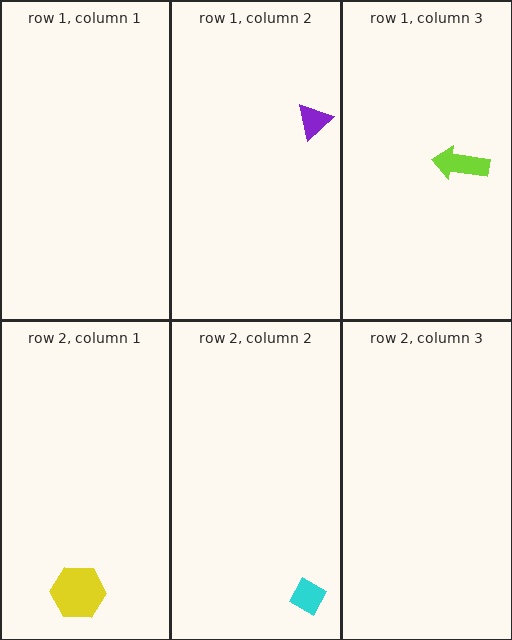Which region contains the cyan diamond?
The row 2, column 2 region.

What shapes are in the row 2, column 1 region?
The yellow hexagon.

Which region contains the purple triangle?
The row 1, column 2 region.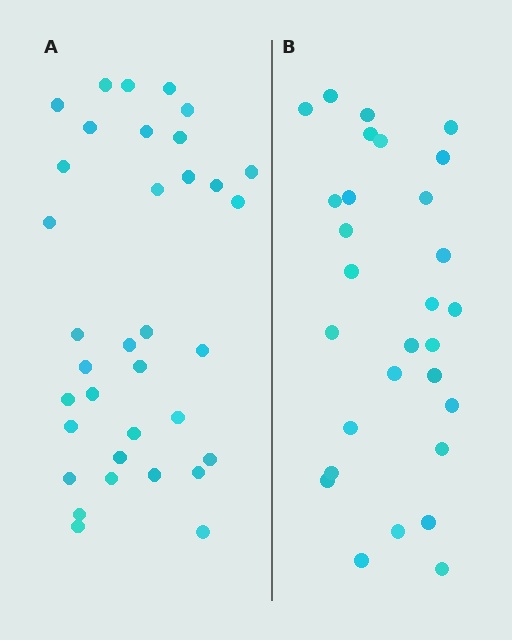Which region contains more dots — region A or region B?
Region A (the left region) has more dots.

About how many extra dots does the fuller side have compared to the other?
Region A has about 6 more dots than region B.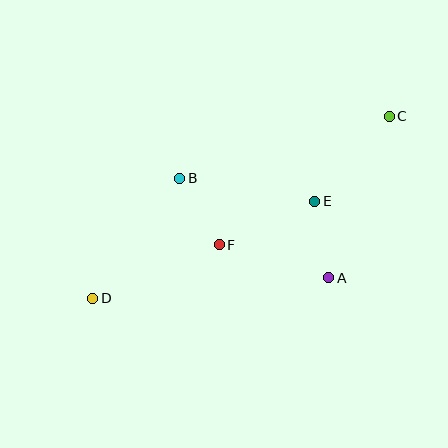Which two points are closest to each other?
Points B and F are closest to each other.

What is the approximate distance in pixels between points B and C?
The distance between B and C is approximately 219 pixels.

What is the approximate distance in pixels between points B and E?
The distance between B and E is approximately 137 pixels.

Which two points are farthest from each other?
Points C and D are farthest from each other.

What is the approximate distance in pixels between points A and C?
The distance between A and C is approximately 172 pixels.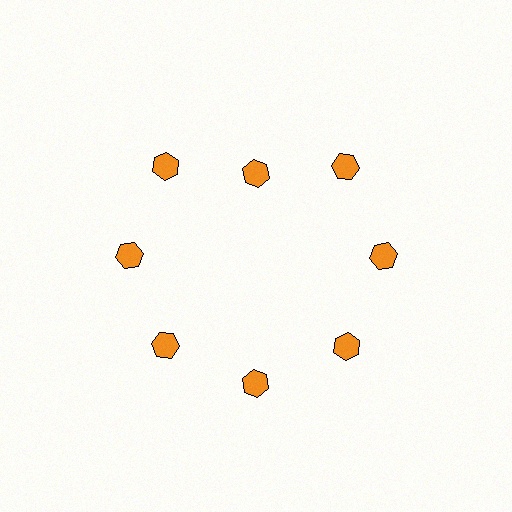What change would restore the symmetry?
The symmetry would be restored by moving it outward, back onto the ring so that all 8 hexagons sit at equal angles and equal distance from the center.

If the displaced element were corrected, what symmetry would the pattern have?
It would have 8-fold rotational symmetry — the pattern would map onto itself every 45 degrees.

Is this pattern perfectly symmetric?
No. The 8 orange hexagons are arranged in a ring, but one element near the 12 o'clock position is pulled inward toward the center, breaking the 8-fold rotational symmetry.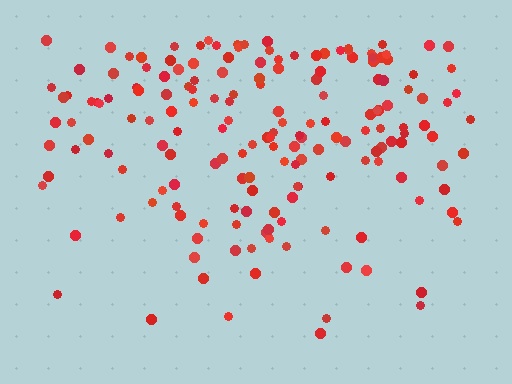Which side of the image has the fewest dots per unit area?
The bottom.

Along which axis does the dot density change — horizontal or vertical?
Vertical.